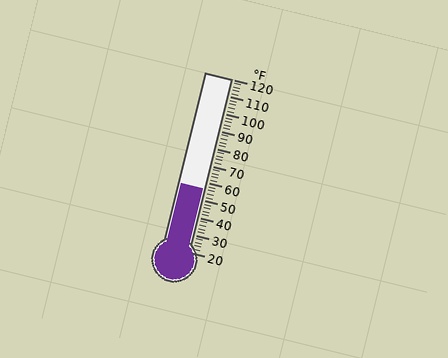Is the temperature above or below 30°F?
The temperature is above 30°F.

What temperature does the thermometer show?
The thermometer shows approximately 56°F.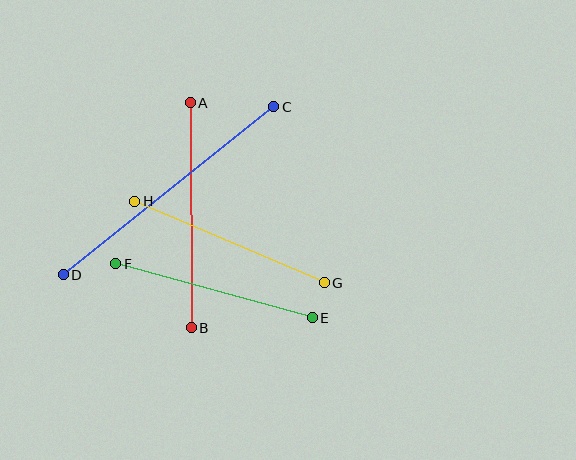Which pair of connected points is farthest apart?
Points C and D are farthest apart.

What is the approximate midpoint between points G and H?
The midpoint is at approximately (230, 242) pixels.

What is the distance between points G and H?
The distance is approximately 206 pixels.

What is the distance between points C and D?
The distance is approximately 269 pixels.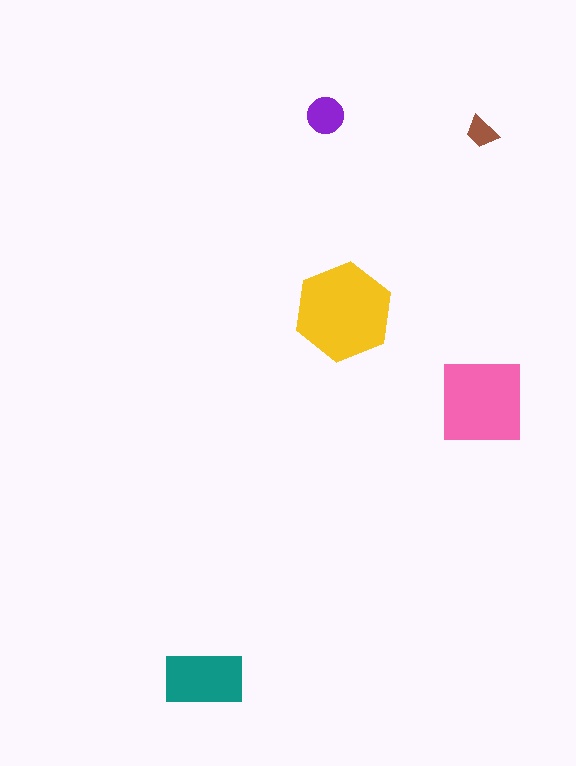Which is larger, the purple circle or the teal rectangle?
The teal rectangle.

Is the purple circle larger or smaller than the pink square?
Smaller.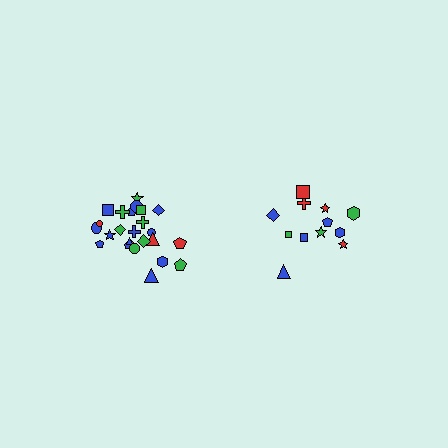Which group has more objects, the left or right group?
The left group.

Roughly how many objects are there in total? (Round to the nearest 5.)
Roughly 35 objects in total.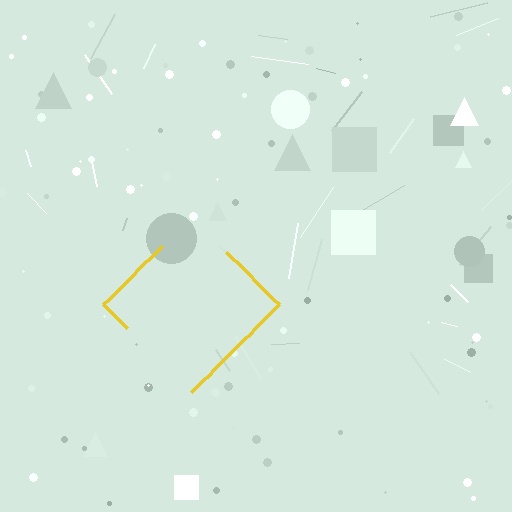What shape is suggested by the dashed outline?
The dashed outline suggests a diamond.